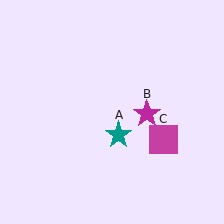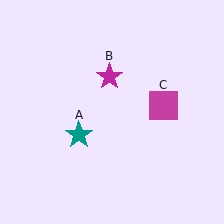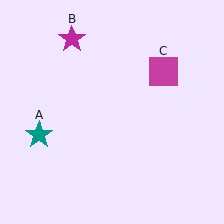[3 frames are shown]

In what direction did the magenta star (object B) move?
The magenta star (object B) moved up and to the left.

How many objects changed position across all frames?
3 objects changed position: teal star (object A), magenta star (object B), magenta square (object C).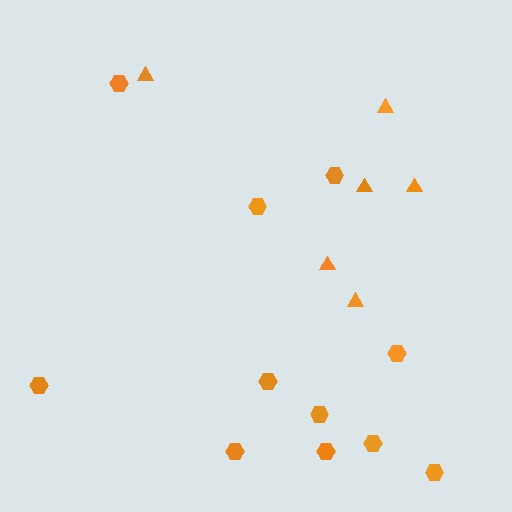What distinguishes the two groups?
There are 2 groups: one group of triangles (6) and one group of hexagons (11).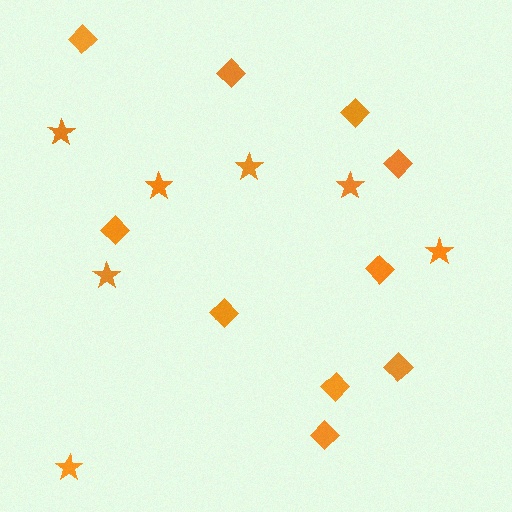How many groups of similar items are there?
There are 2 groups: one group of diamonds (10) and one group of stars (7).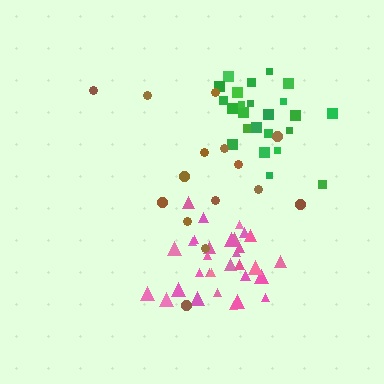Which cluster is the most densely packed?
Pink.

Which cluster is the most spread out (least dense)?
Brown.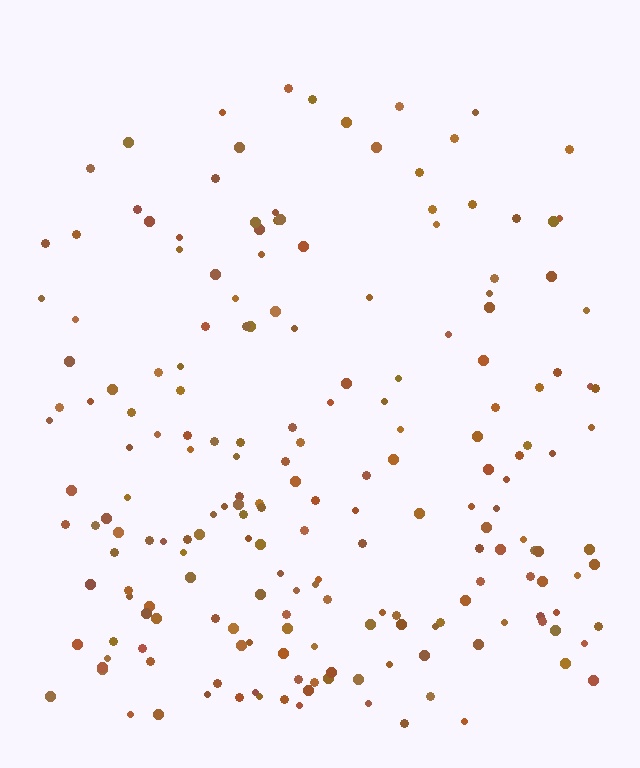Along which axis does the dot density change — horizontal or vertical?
Vertical.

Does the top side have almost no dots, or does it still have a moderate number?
Still a moderate number, just noticeably fewer than the bottom.